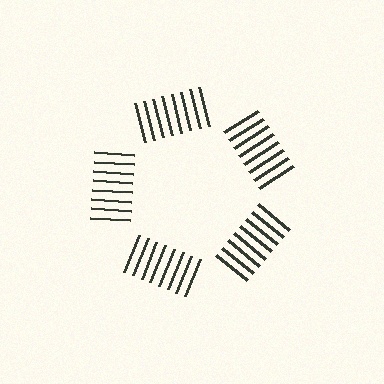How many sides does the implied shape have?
5 sides — the line-ends trace a pentagon.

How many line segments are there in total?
40 — 8 along each of the 5 edges.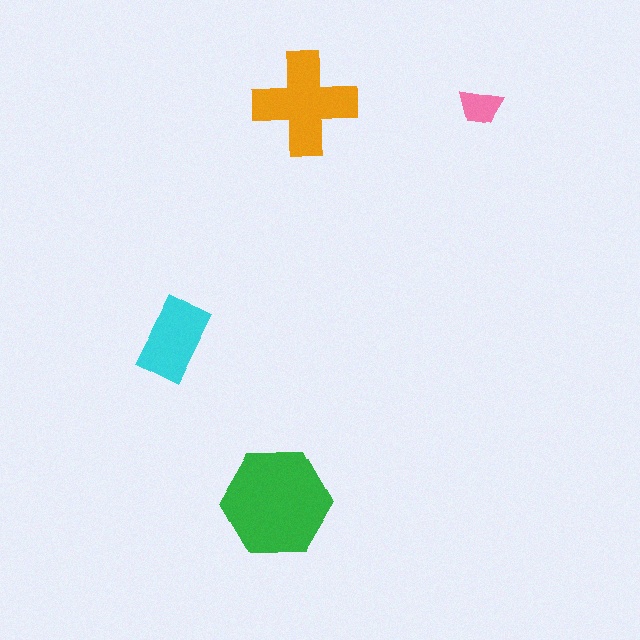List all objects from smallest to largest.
The pink trapezoid, the cyan rectangle, the orange cross, the green hexagon.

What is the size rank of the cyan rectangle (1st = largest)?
3rd.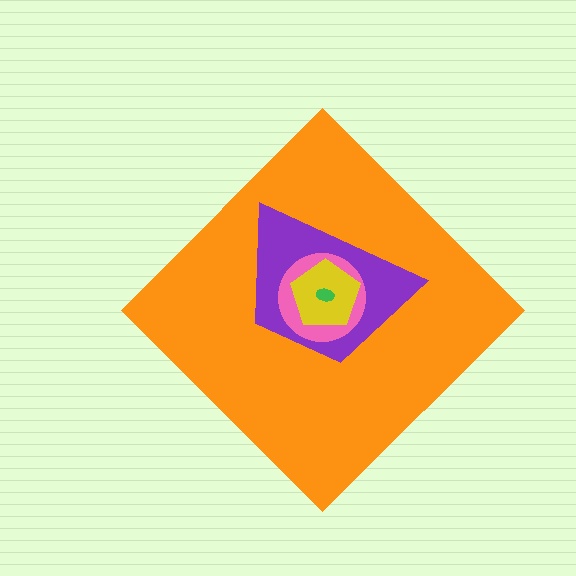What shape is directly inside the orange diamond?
The purple trapezoid.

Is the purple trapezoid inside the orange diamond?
Yes.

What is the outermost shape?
The orange diamond.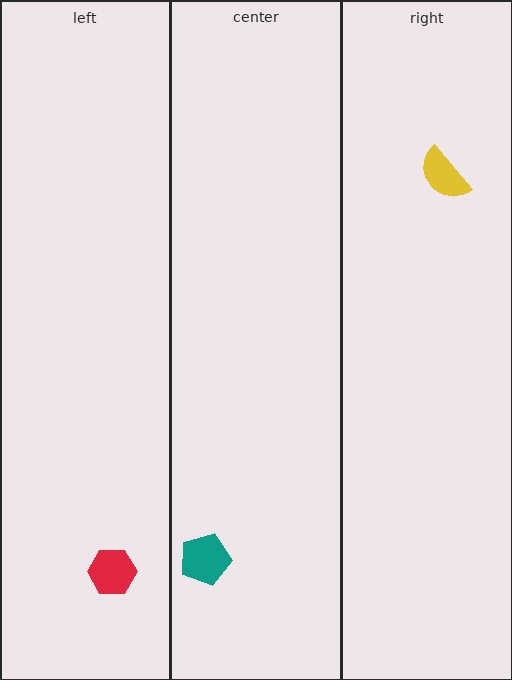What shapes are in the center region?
The teal pentagon.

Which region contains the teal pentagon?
The center region.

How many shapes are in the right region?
1.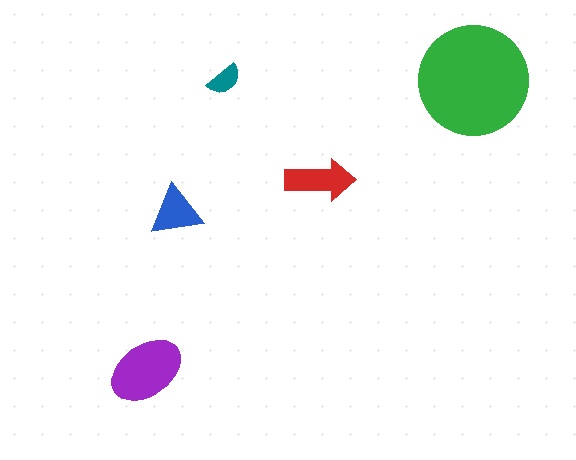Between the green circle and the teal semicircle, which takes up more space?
The green circle.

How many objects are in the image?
There are 5 objects in the image.